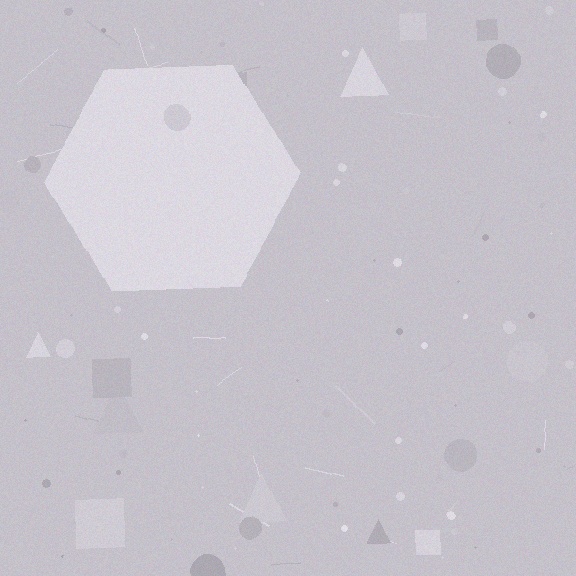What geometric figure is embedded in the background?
A hexagon is embedded in the background.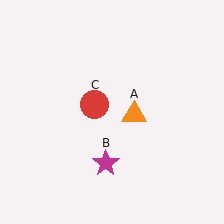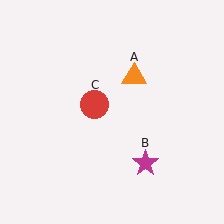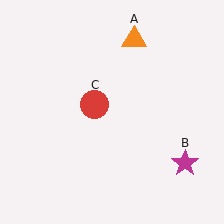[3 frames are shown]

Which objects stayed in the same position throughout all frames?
Red circle (object C) remained stationary.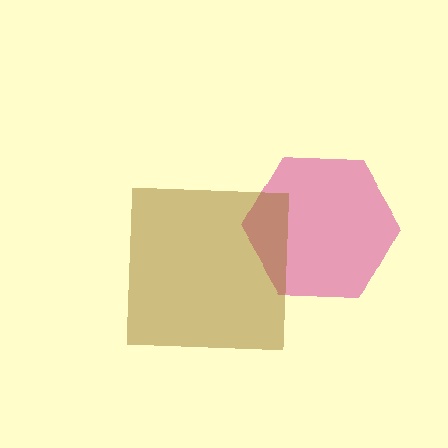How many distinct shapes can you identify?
There are 2 distinct shapes: a magenta hexagon, a brown square.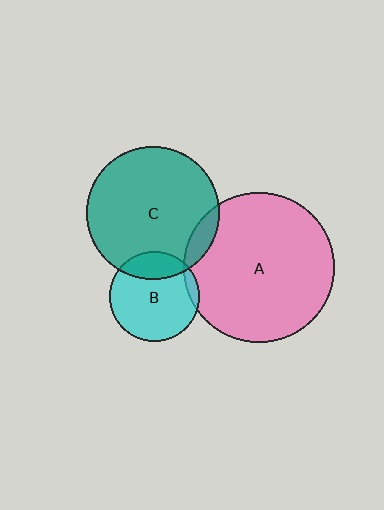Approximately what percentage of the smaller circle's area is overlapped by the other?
Approximately 20%.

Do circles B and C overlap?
Yes.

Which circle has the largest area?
Circle A (pink).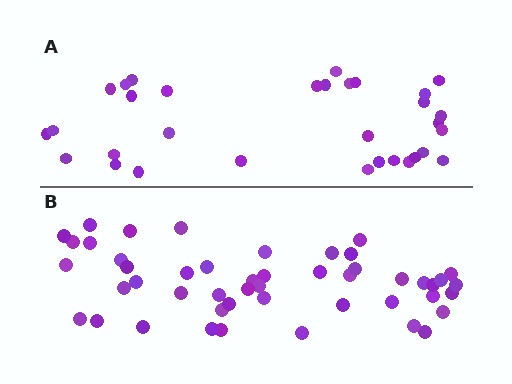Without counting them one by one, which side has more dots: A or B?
Region B (the bottom region) has more dots.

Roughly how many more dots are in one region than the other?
Region B has approximately 15 more dots than region A.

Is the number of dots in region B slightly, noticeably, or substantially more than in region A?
Region B has substantially more. The ratio is roughly 1.5 to 1.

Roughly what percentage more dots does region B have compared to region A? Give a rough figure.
About 50% more.